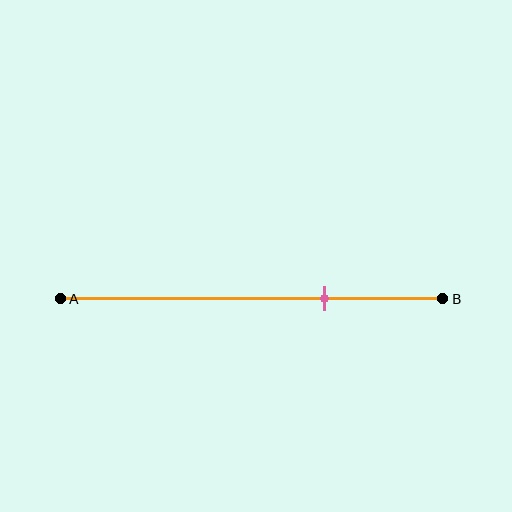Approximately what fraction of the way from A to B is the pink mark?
The pink mark is approximately 70% of the way from A to B.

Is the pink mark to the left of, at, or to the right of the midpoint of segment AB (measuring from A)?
The pink mark is to the right of the midpoint of segment AB.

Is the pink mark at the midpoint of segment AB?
No, the mark is at about 70% from A, not at the 50% midpoint.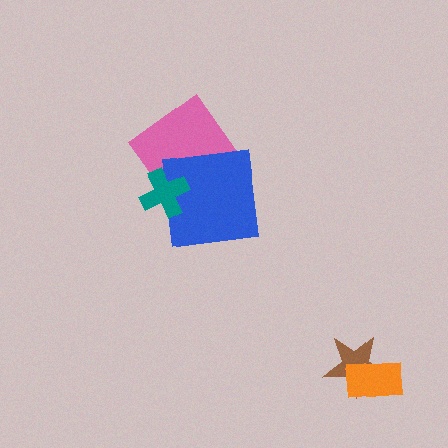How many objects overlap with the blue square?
2 objects overlap with the blue square.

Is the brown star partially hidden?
Yes, it is partially covered by another shape.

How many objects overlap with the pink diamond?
2 objects overlap with the pink diamond.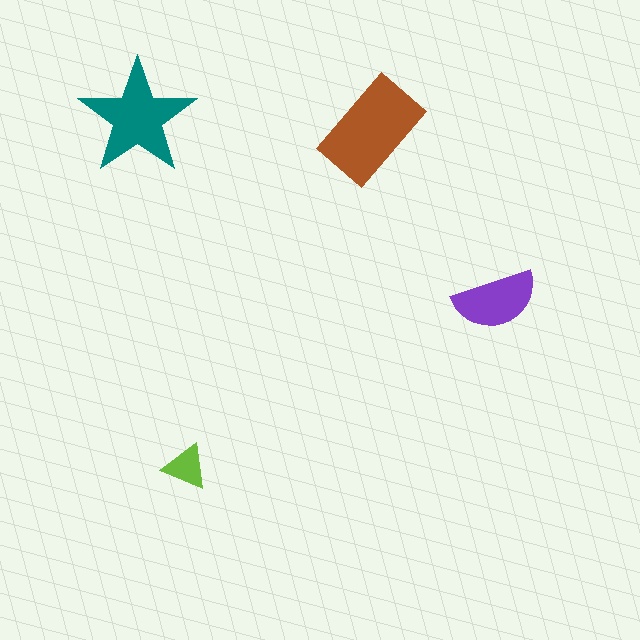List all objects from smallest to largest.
The lime triangle, the purple semicircle, the teal star, the brown rectangle.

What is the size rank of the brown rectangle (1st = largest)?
1st.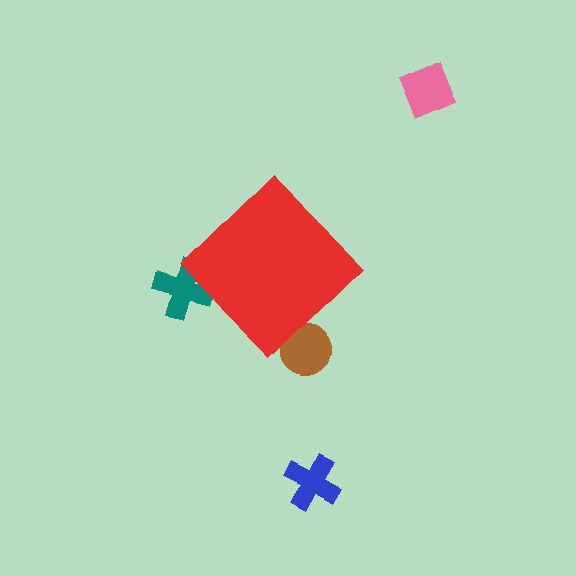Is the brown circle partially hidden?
Yes, the brown circle is partially hidden behind the red diamond.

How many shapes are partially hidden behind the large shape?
2 shapes are partially hidden.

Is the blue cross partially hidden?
No, the blue cross is fully visible.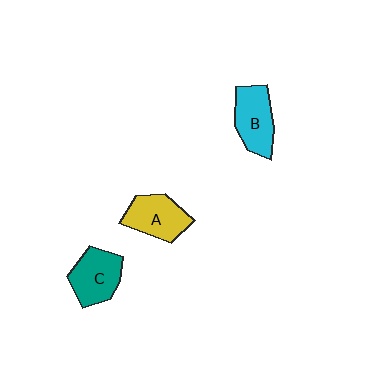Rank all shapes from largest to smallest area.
From largest to smallest: C (teal), B (cyan), A (yellow).